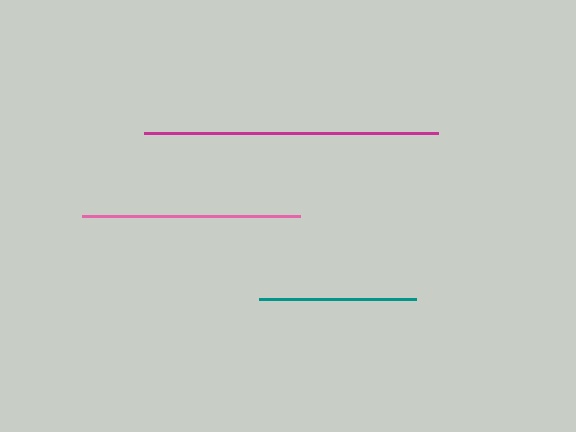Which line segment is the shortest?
The teal line is the shortest at approximately 156 pixels.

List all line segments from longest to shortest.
From longest to shortest: magenta, pink, teal.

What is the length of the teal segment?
The teal segment is approximately 156 pixels long.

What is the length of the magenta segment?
The magenta segment is approximately 294 pixels long.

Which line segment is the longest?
The magenta line is the longest at approximately 294 pixels.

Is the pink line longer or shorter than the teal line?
The pink line is longer than the teal line.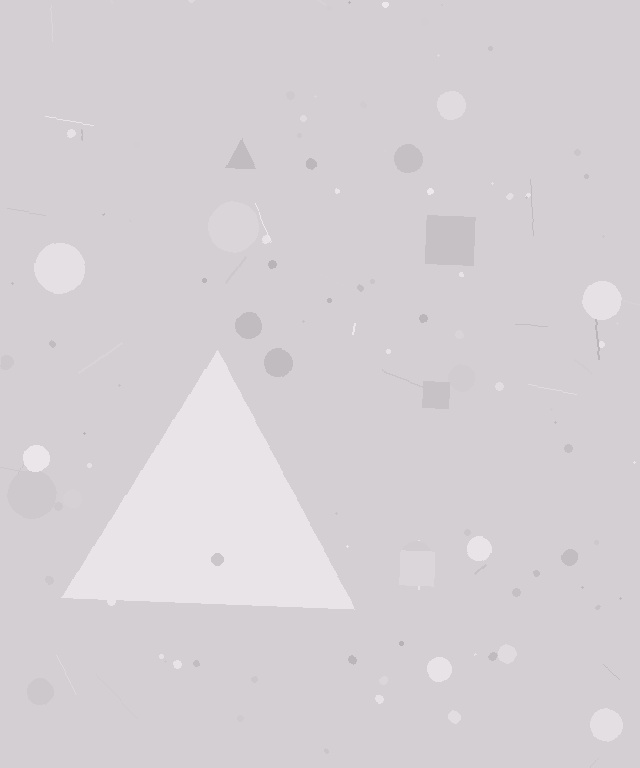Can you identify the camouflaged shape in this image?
The camouflaged shape is a triangle.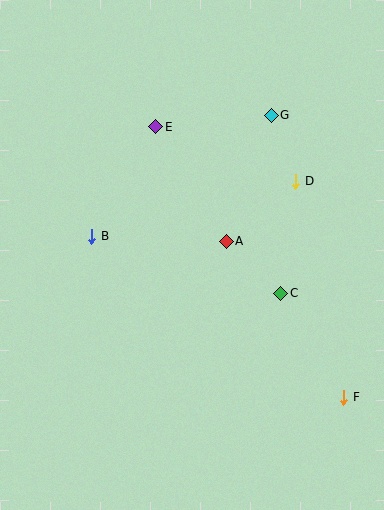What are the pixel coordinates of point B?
Point B is at (92, 236).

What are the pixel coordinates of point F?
Point F is at (344, 397).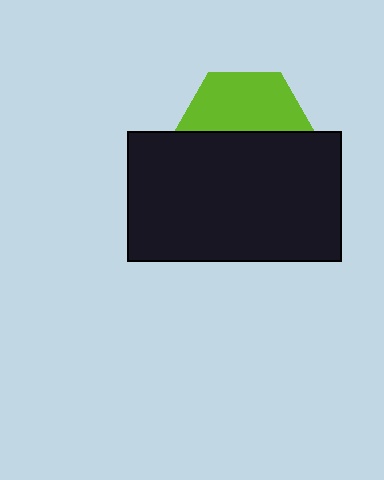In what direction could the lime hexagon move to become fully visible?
The lime hexagon could move up. That would shift it out from behind the black rectangle entirely.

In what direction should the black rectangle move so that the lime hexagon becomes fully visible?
The black rectangle should move down. That is the shortest direction to clear the overlap and leave the lime hexagon fully visible.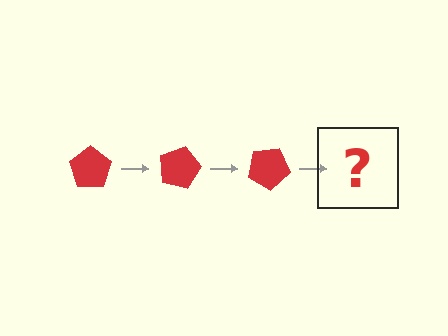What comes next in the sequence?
The next element should be a red pentagon rotated 45 degrees.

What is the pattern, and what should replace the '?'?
The pattern is that the pentagon rotates 15 degrees each step. The '?' should be a red pentagon rotated 45 degrees.